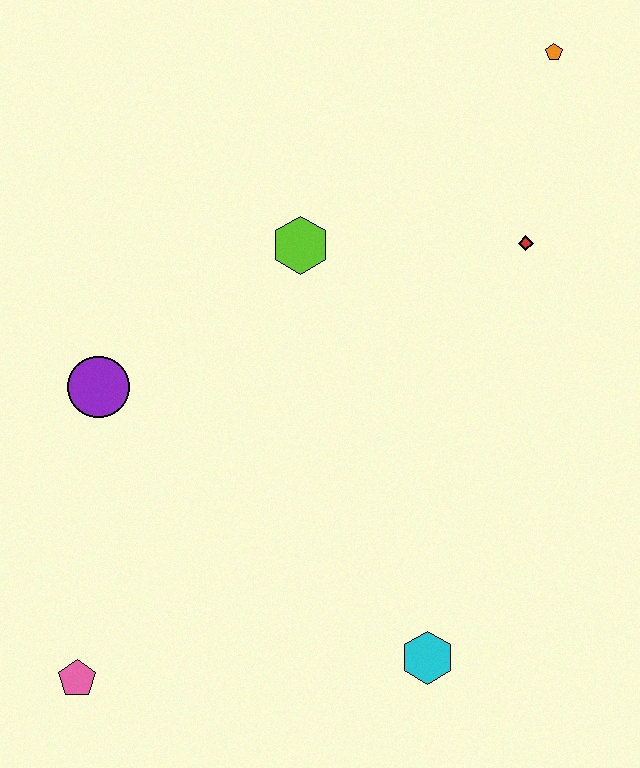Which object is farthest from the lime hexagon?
The pink pentagon is farthest from the lime hexagon.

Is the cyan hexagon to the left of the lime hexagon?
No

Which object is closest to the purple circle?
The lime hexagon is closest to the purple circle.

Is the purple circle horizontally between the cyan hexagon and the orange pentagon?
No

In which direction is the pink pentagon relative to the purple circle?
The pink pentagon is below the purple circle.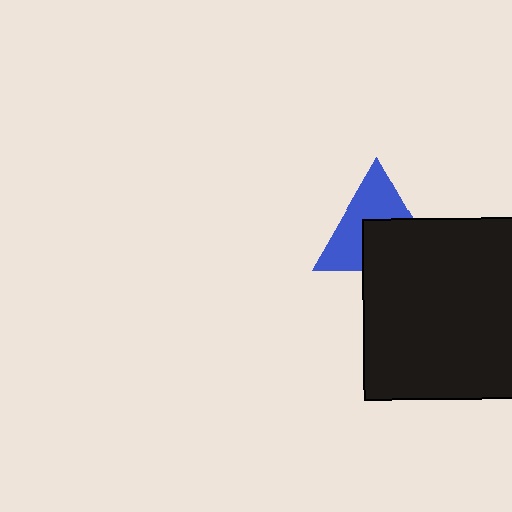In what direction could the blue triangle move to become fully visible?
The blue triangle could move up. That would shift it out from behind the black square entirely.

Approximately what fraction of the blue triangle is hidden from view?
Roughly 46% of the blue triangle is hidden behind the black square.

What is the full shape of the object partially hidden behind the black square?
The partially hidden object is a blue triangle.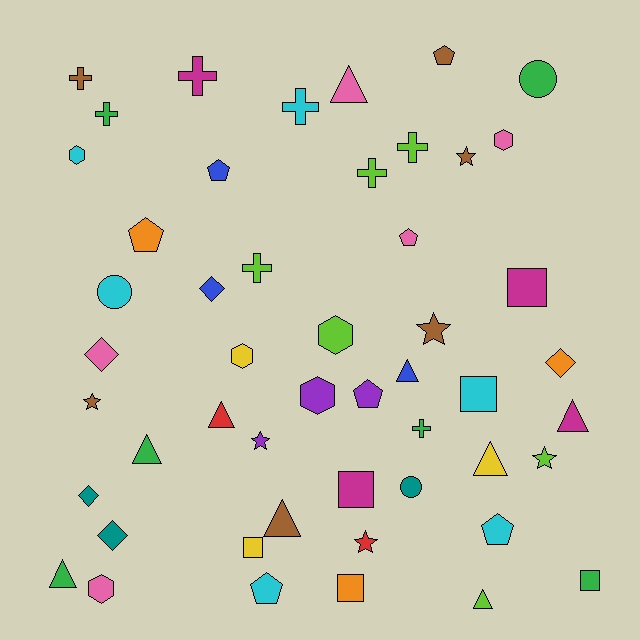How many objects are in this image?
There are 50 objects.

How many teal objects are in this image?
There are 3 teal objects.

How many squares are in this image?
There are 6 squares.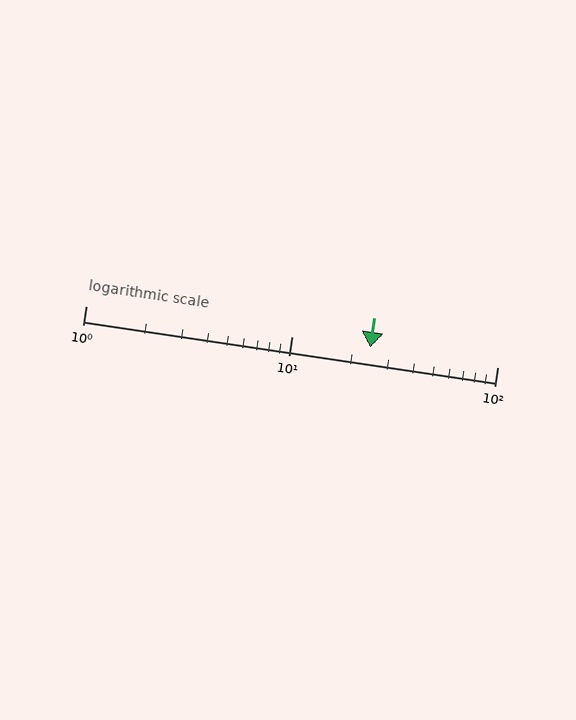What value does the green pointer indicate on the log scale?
The pointer indicates approximately 24.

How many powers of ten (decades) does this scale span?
The scale spans 2 decades, from 1 to 100.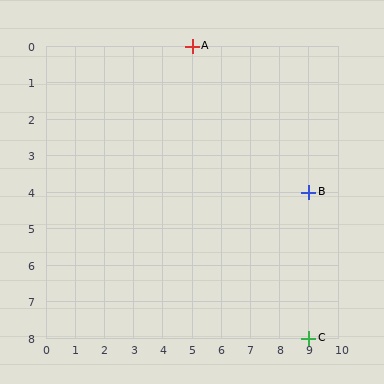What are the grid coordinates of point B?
Point B is at grid coordinates (9, 4).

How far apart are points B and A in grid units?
Points B and A are 4 columns and 4 rows apart (about 5.7 grid units diagonally).